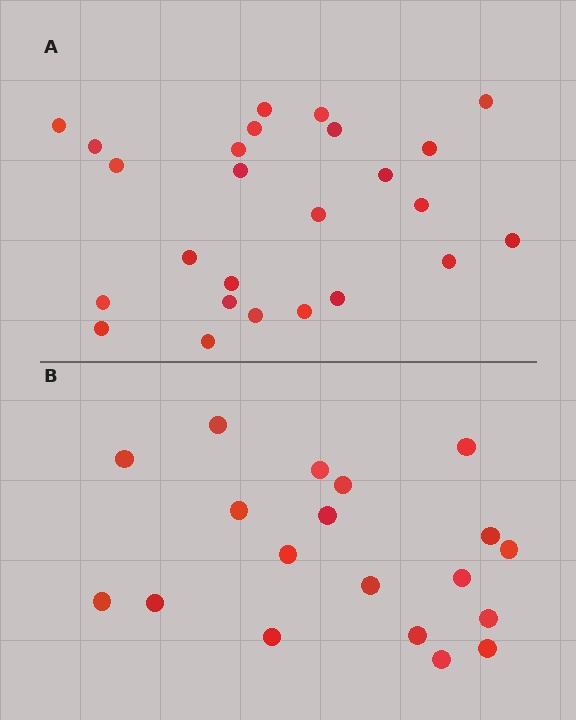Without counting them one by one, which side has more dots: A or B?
Region A (the top region) has more dots.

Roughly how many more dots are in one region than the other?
Region A has about 6 more dots than region B.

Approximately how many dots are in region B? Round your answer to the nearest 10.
About 20 dots. (The exact count is 19, which rounds to 20.)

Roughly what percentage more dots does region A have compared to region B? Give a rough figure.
About 30% more.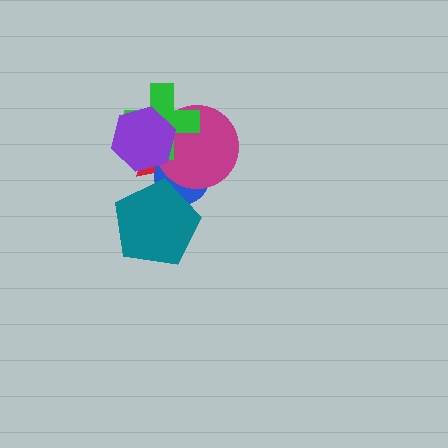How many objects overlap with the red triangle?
5 objects overlap with the red triangle.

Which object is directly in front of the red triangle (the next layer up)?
The blue circle is directly in front of the red triangle.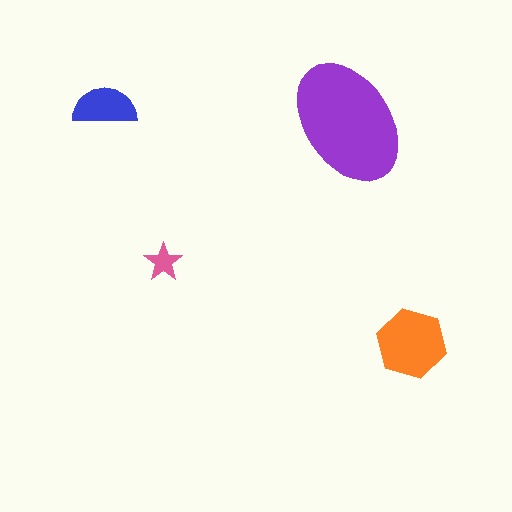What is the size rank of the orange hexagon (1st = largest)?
2nd.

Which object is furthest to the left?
The blue semicircle is leftmost.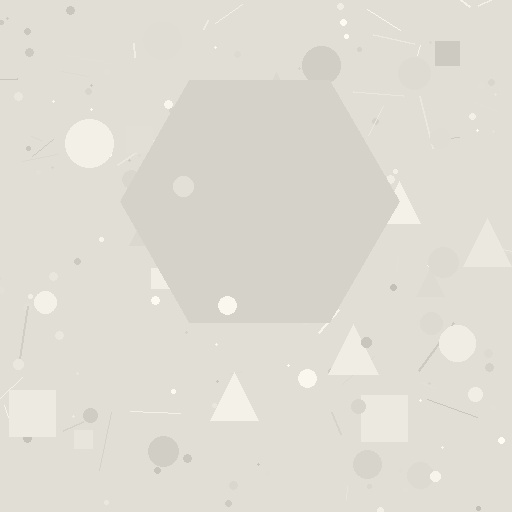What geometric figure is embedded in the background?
A hexagon is embedded in the background.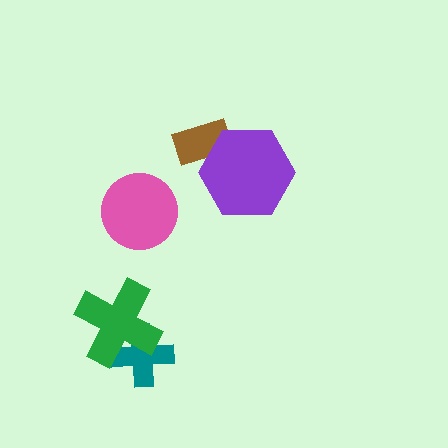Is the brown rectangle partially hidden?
Yes, it is partially covered by another shape.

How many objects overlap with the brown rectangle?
1 object overlaps with the brown rectangle.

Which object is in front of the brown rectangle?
The purple hexagon is in front of the brown rectangle.